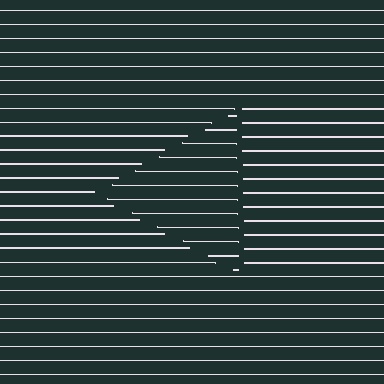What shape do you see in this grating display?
An illusory triangle. The interior of the shape contains the same grating, shifted by half a period — the contour is defined by the phase discontinuity where line-ends from the inner and outer gratings abut.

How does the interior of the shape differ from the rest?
The interior of the shape contains the same grating, shifted by half a period — the contour is defined by the phase discontinuity where line-ends from the inner and outer gratings abut.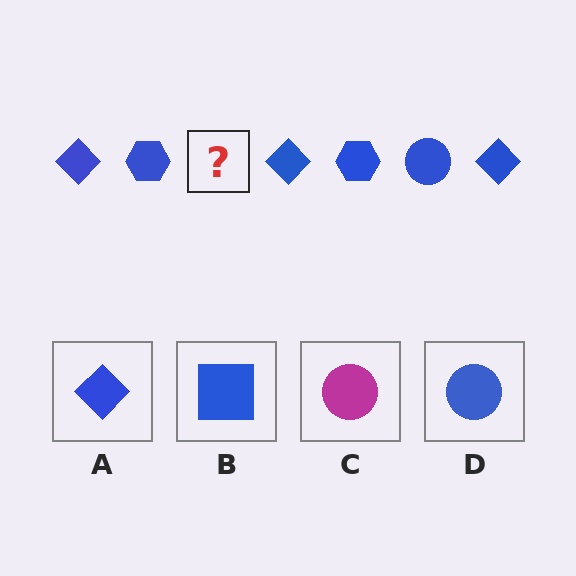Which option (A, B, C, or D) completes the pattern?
D.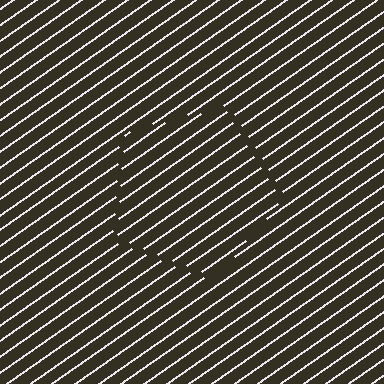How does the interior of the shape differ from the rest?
The interior of the shape contains the same grating, shifted by half a period — the contour is defined by the phase discontinuity where line-ends from the inner and outer gratings abut.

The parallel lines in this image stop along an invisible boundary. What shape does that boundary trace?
An illusory pentagon. The interior of the shape contains the same grating, shifted by half a period — the contour is defined by the phase discontinuity where line-ends from the inner and outer gratings abut.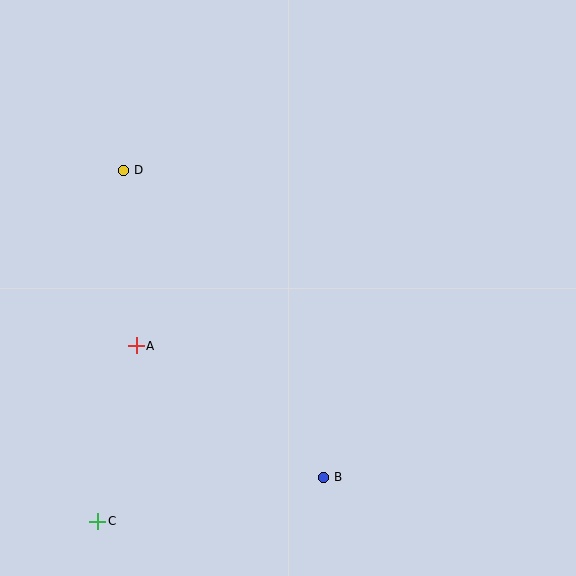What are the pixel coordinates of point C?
Point C is at (98, 521).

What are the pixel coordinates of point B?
Point B is at (324, 477).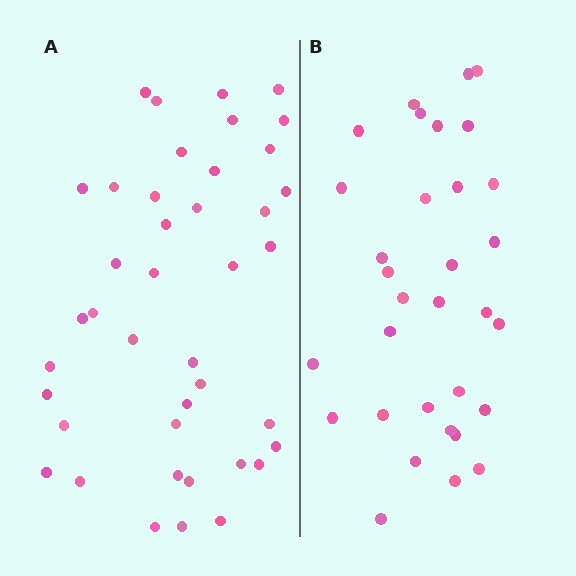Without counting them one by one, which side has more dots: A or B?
Region A (the left region) has more dots.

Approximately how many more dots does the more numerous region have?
Region A has roughly 8 or so more dots than region B.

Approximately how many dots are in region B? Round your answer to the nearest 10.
About 30 dots. (The exact count is 32, which rounds to 30.)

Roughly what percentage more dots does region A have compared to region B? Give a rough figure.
About 30% more.